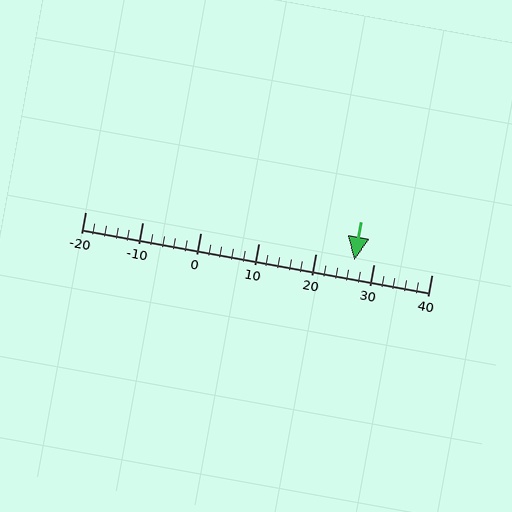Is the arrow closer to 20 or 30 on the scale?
The arrow is closer to 30.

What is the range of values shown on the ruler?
The ruler shows values from -20 to 40.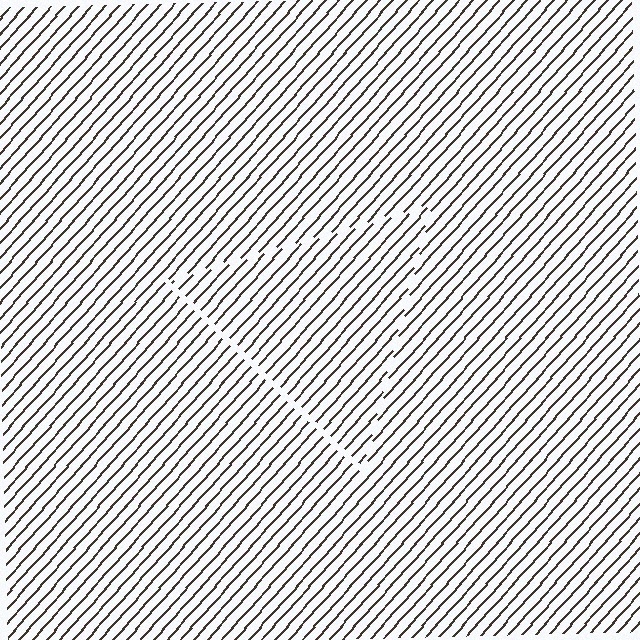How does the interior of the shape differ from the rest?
The interior of the shape contains the same grating, shifted by half a period — the contour is defined by the phase discontinuity where line-ends from the inner and outer gratings abut.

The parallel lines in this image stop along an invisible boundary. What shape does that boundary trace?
An illusory triangle. The interior of the shape contains the same grating, shifted by half a period — the contour is defined by the phase discontinuity where line-ends from the inner and outer gratings abut.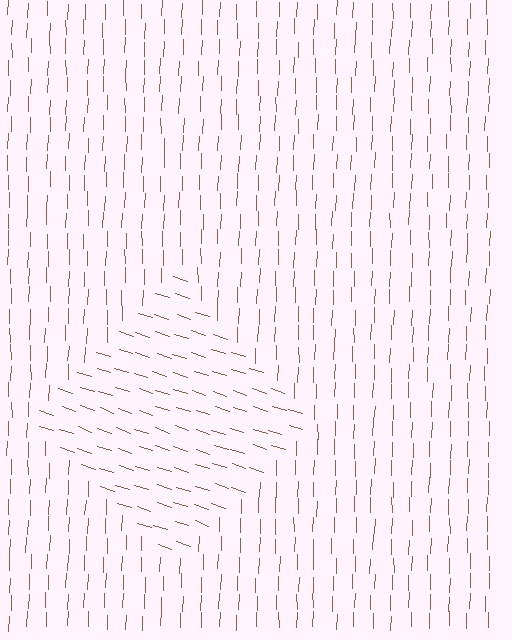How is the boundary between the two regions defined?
The boundary is defined purely by a change in line orientation (approximately 73 degrees difference). All lines are the same color and thickness.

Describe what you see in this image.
The image is filled with small brown line segments. A diamond region in the image has lines oriented differently from the surrounding lines, creating a visible texture boundary.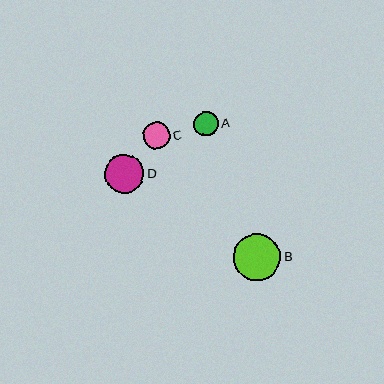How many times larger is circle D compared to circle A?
Circle D is approximately 1.6 times the size of circle A.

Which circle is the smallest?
Circle A is the smallest with a size of approximately 24 pixels.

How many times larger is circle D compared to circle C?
Circle D is approximately 1.5 times the size of circle C.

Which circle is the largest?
Circle B is the largest with a size of approximately 47 pixels.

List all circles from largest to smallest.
From largest to smallest: B, D, C, A.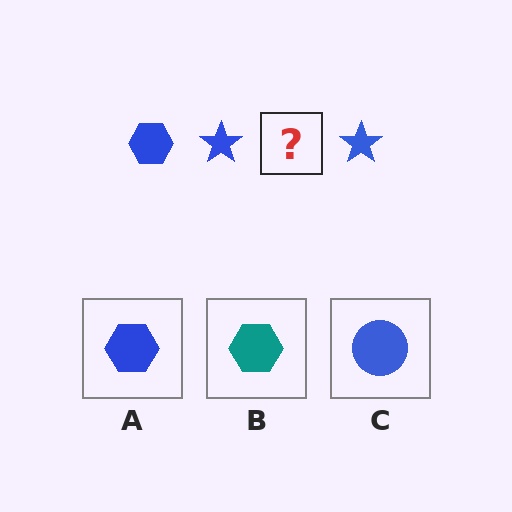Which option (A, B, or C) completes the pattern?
A.